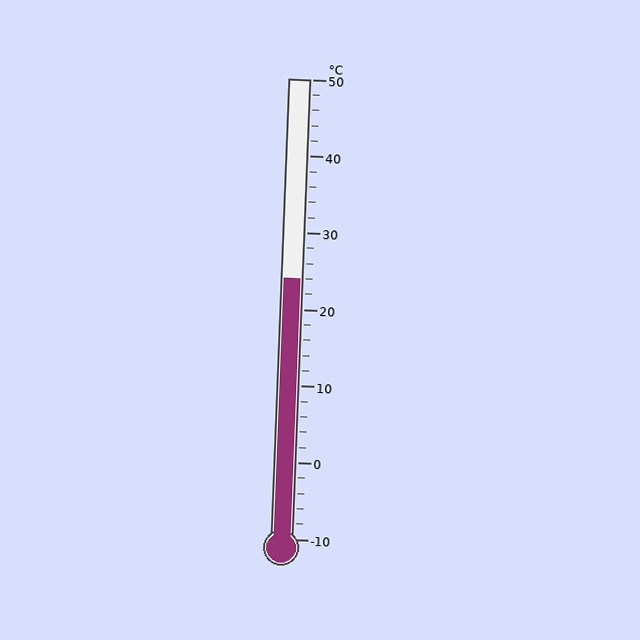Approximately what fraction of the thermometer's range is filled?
The thermometer is filled to approximately 55% of its range.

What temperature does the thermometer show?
The thermometer shows approximately 24°C.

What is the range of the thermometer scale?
The thermometer scale ranges from -10°C to 50°C.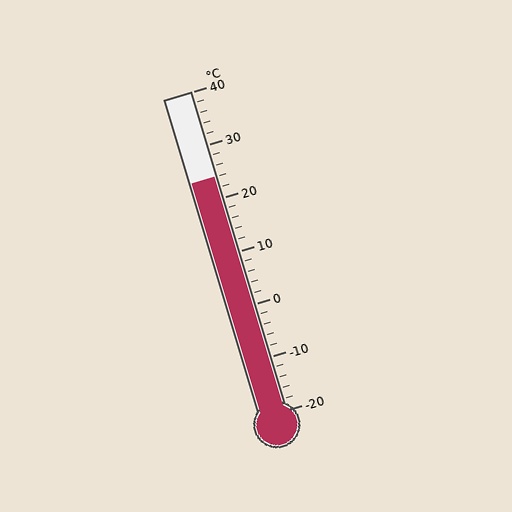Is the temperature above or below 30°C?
The temperature is below 30°C.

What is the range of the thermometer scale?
The thermometer scale ranges from -20°C to 40°C.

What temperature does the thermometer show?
The thermometer shows approximately 24°C.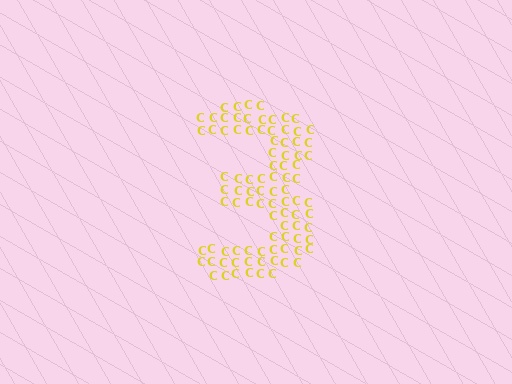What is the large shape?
The large shape is the digit 3.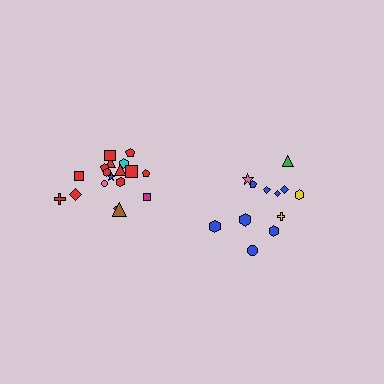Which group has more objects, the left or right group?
The left group.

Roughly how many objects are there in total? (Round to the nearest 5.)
Roughly 30 objects in total.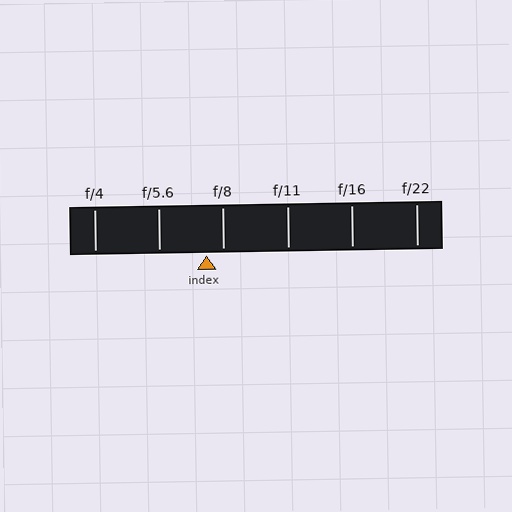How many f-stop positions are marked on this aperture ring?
There are 6 f-stop positions marked.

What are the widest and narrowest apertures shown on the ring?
The widest aperture shown is f/4 and the narrowest is f/22.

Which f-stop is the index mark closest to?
The index mark is closest to f/8.